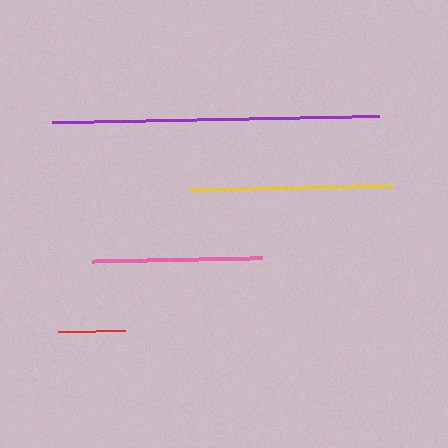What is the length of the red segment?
The red segment is approximately 68 pixels long.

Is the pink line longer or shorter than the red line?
The pink line is longer than the red line.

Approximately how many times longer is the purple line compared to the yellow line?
The purple line is approximately 1.6 times the length of the yellow line.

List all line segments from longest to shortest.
From longest to shortest: purple, yellow, pink, red.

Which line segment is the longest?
The purple line is the longest at approximately 327 pixels.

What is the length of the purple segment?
The purple segment is approximately 327 pixels long.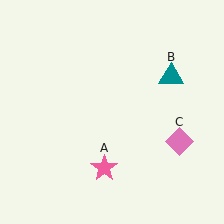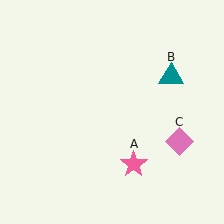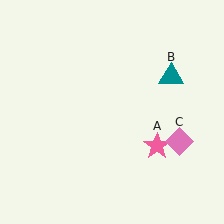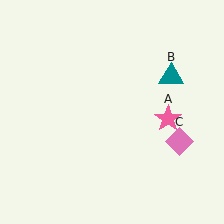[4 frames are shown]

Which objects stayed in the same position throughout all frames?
Teal triangle (object B) and pink diamond (object C) remained stationary.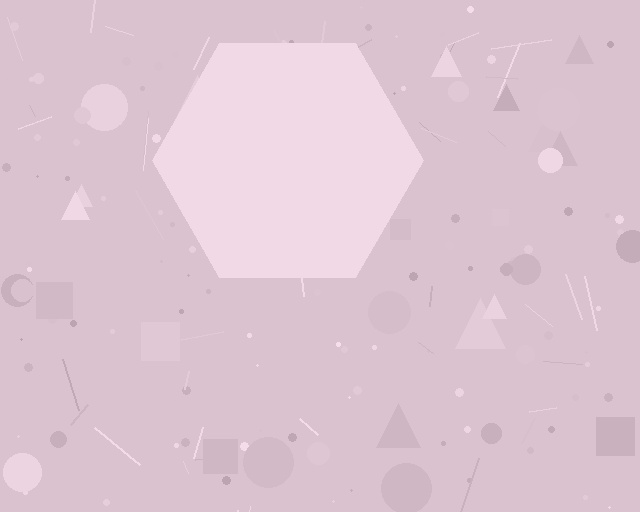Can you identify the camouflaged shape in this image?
The camouflaged shape is a hexagon.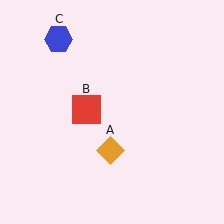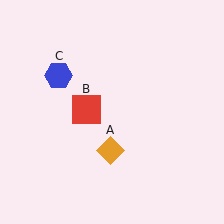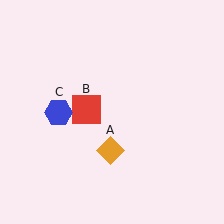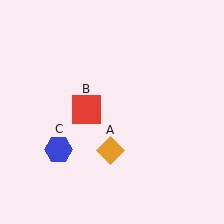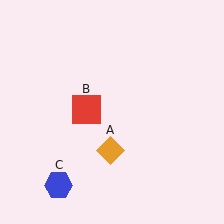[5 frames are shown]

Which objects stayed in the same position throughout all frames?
Orange diamond (object A) and red square (object B) remained stationary.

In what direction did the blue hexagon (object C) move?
The blue hexagon (object C) moved down.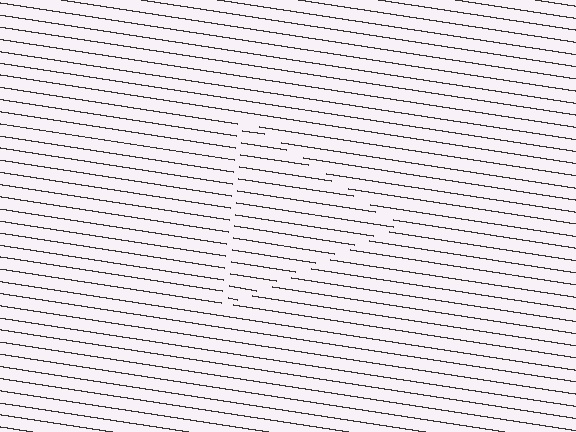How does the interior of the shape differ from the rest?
The interior of the shape contains the same grating, shifted by half a period — the contour is defined by the phase discontinuity where line-ends from the inner and outer gratings abut.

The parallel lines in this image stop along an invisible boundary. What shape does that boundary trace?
An illusory triangle. The interior of the shape contains the same grating, shifted by half a period — the contour is defined by the phase discontinuity where line-ends from the inner and outer gratings abut.